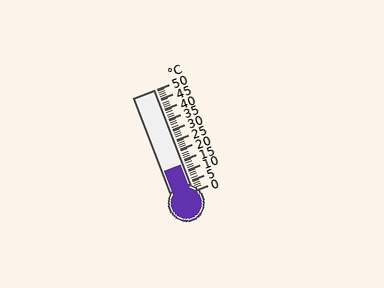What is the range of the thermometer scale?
The thermometer scale ranges from 0°C to 50°C.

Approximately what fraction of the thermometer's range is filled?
The thermometer is filled to approximately 25% of its range.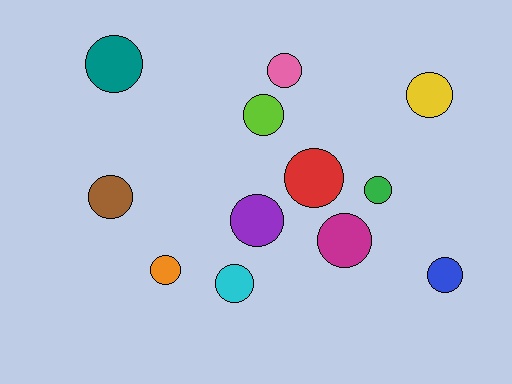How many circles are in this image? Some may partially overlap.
There are 12 circles.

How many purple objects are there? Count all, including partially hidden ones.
There is 1 purple object.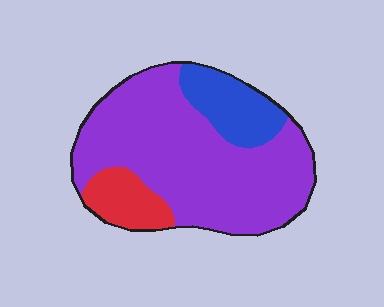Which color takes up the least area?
Red, at roughly 10%.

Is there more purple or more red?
Purple.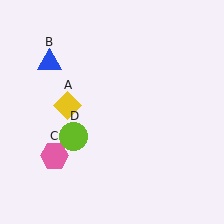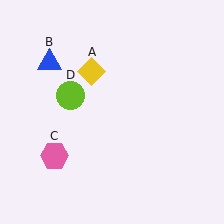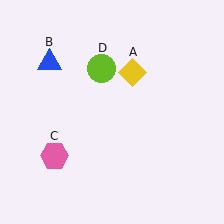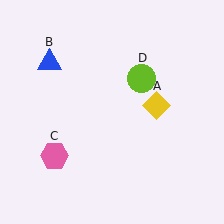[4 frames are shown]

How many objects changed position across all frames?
2 objects changed position: yellow diamond (object A), lime circle (object D).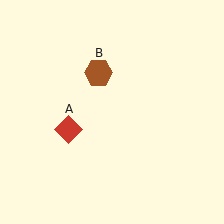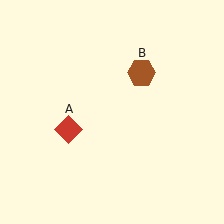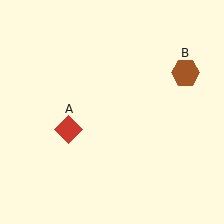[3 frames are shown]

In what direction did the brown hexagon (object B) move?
The brown hexagon (object B) moved right.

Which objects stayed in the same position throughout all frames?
Red diamond (object A) remained stationary.